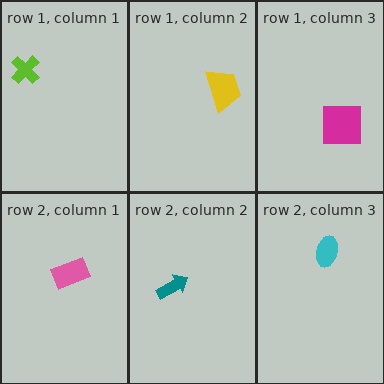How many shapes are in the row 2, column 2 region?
1.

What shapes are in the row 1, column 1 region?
The lime cross.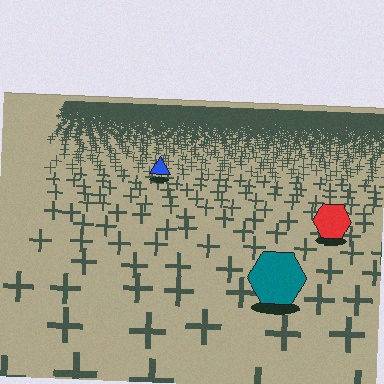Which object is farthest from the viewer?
The blue triangle is farthest from the viewer. It appears smaller and the ground texture around it is denser.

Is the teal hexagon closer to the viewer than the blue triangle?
Yes. The teal hexagon is closer — you can tell from the texture gradient: the ground texture is coarser near it.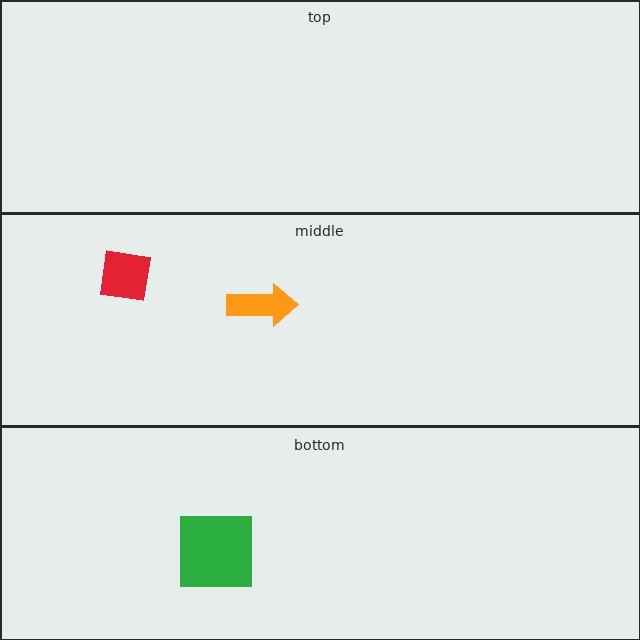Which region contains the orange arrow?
The middle region.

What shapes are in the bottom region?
The green square.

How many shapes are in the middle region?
2.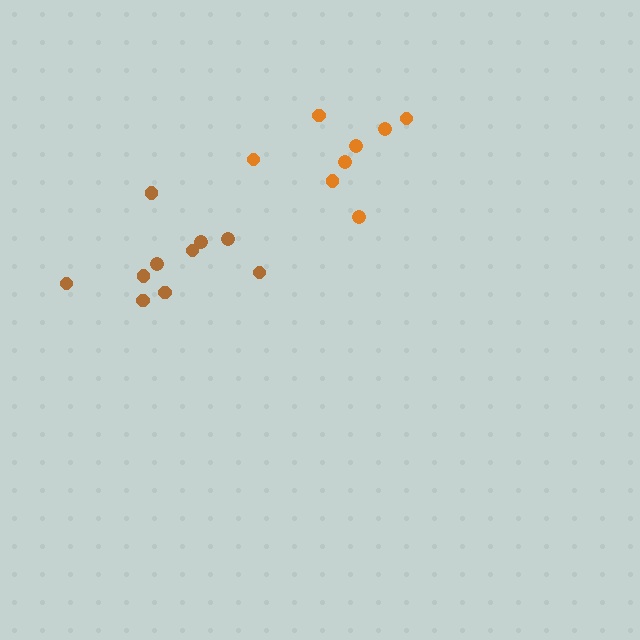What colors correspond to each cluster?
The clusters are colored: orange, brown.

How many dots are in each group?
Group 1: 8 dots, Group 2: 10 dots (18 total).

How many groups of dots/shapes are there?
There are 2 groups.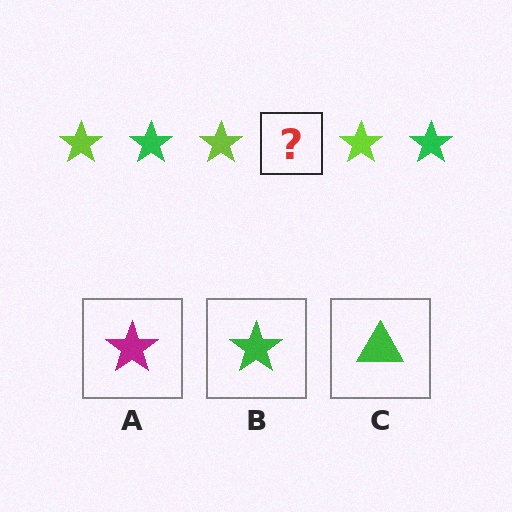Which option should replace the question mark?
Option B.